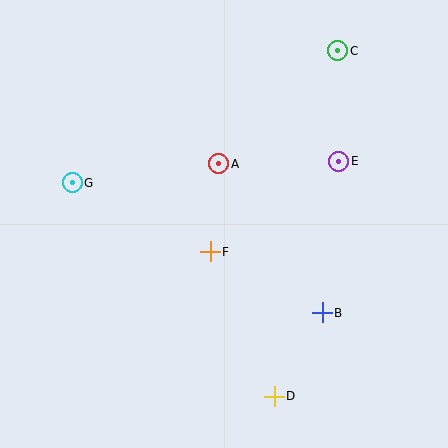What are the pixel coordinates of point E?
Point E is at (339, 161).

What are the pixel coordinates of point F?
Point F is at (210, 252).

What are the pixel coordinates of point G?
Point G is at (72, 183).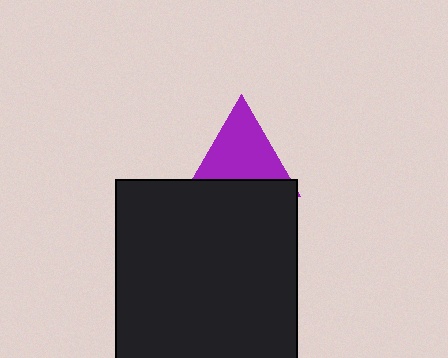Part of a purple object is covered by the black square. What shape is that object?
It is a triangle.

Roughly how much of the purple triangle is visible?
Most of it is visible (roughly 69%).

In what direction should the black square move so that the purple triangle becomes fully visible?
The black square should move down. That is the shortest direction to clear the overlap and leave the purple triangle fully visible.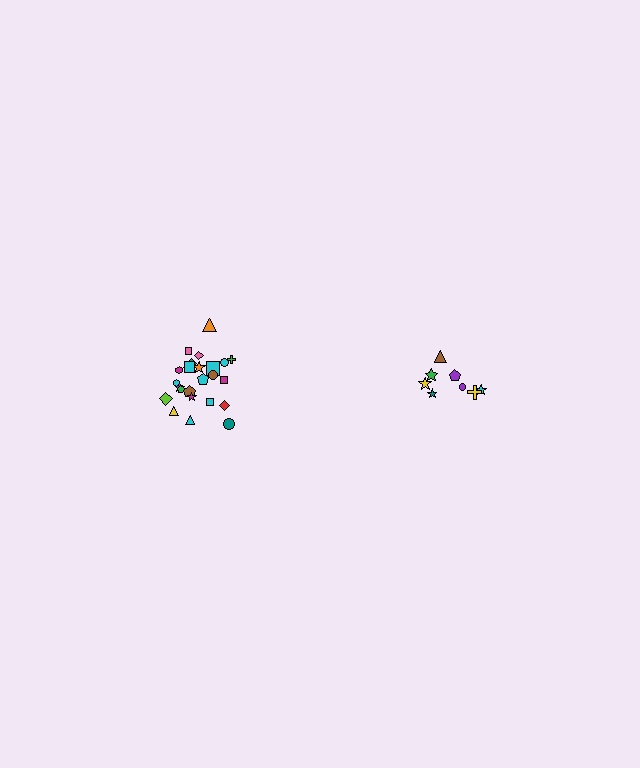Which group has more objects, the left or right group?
The left group.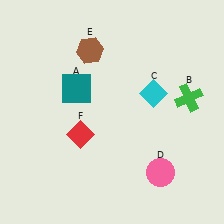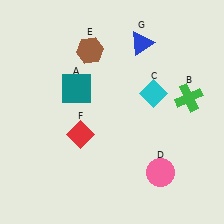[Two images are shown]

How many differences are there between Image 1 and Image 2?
There is 1 difference between the two images.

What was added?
A blue triangle (G) was added in Image 2.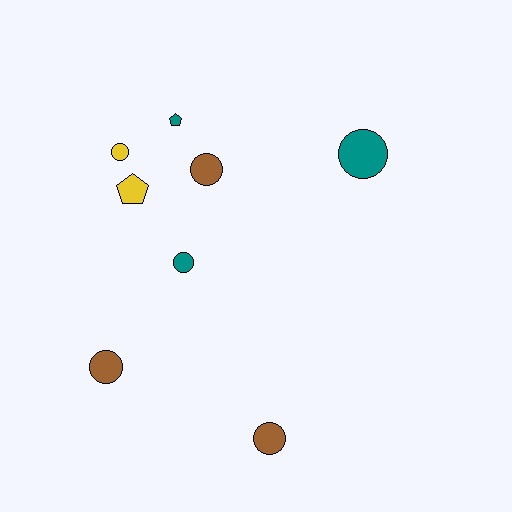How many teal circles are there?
There are 2 teal circles.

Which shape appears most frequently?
Circle, with 6 objects.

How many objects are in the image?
There are 8 objects.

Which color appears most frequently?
Teal, with 3 objects.